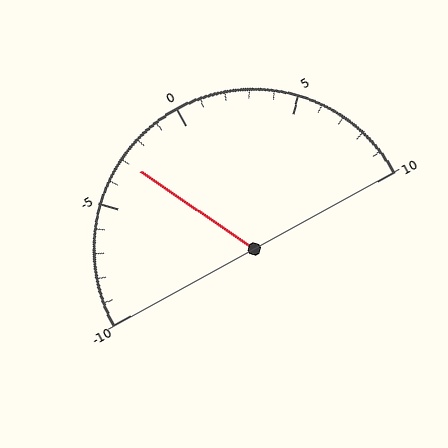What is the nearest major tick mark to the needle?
The nearest major tick mark is -5.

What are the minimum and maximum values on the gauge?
The gauge ranges from -10 to 10.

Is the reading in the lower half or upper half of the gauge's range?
The reading is in the lower half of the range (-10 to 10).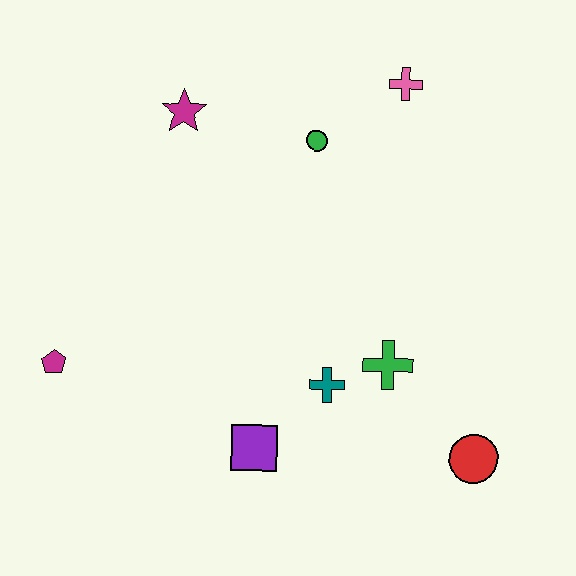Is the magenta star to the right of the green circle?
No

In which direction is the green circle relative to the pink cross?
The green circle is to the left of the pink cross.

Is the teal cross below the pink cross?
Yes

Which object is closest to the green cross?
The teal cross is closest to the green cross.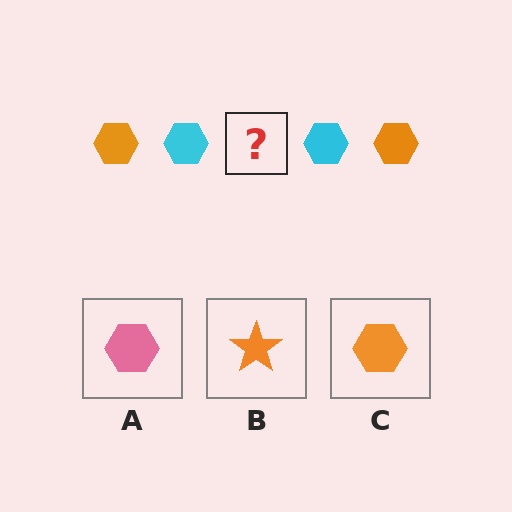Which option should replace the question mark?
Option C.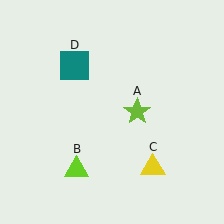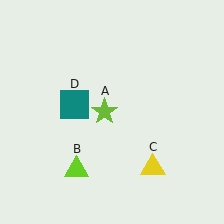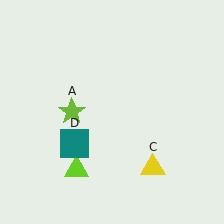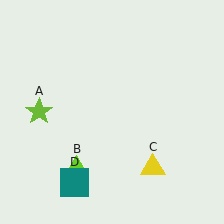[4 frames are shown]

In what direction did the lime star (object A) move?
The lime star (object A) moved left.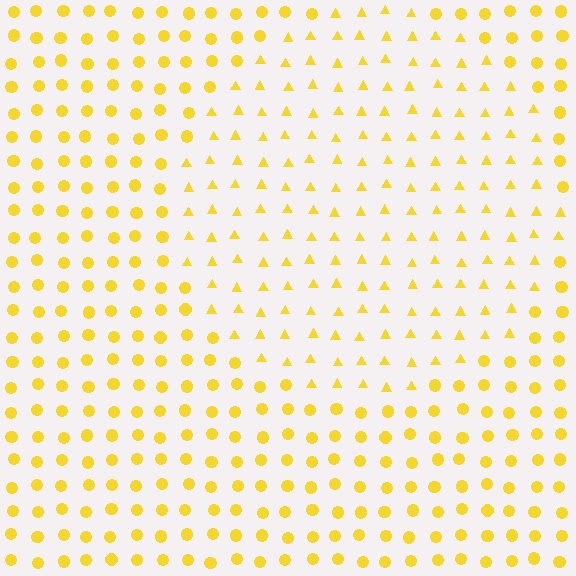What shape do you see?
I see a circle.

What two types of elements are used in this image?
The image uses triangles inside the circle region and circles outside it.